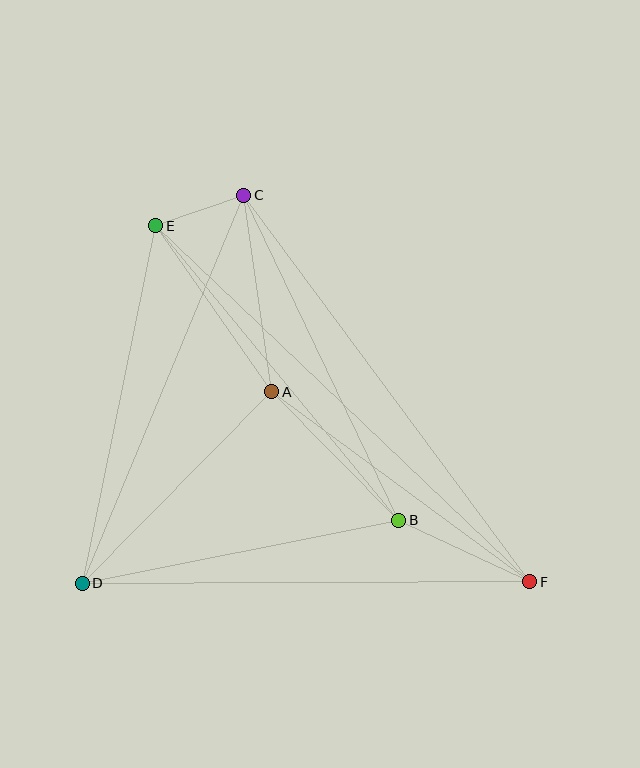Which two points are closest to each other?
Points C and E are closest to each other.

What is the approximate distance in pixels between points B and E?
The distance between B and E is approximately 382 pixels.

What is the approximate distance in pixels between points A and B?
The distance between A and B is approximately 181 pixels.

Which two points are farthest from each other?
Points E and F are farthest from each other.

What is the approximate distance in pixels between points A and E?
The distance between A and E is approximately 202 pixels.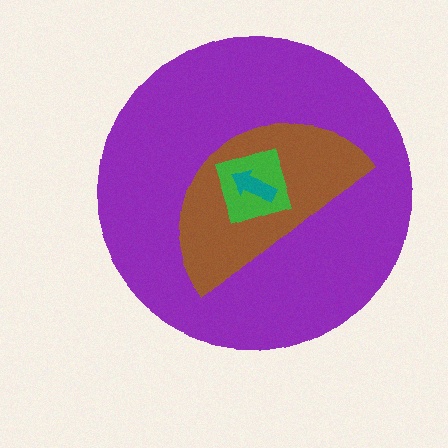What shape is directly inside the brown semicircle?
The green diamond.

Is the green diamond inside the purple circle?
Yes.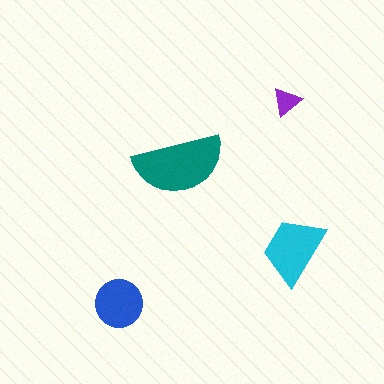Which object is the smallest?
The purple triangle.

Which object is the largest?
The teal semicircle.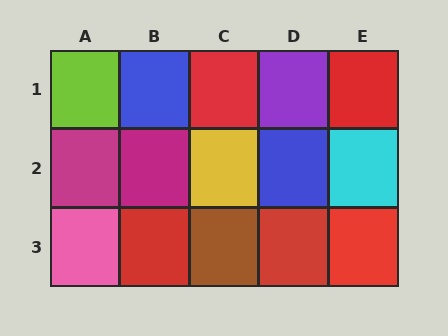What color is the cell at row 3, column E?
Red.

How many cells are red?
5 cells are red.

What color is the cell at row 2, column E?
Cyan.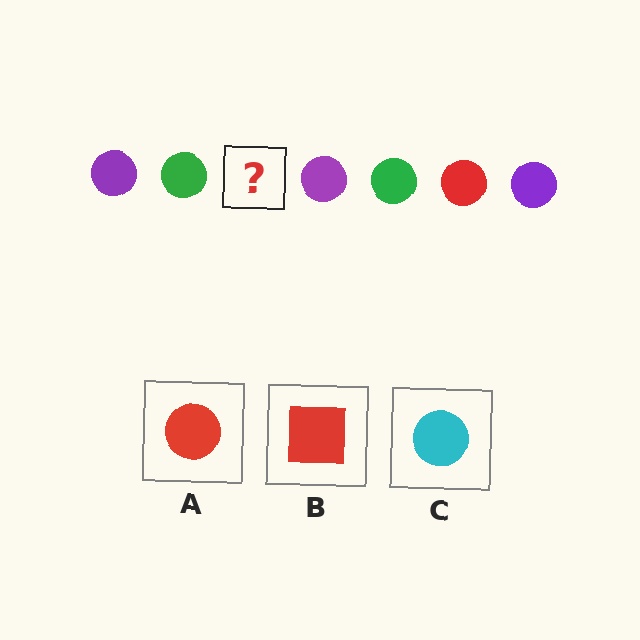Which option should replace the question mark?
Option A.